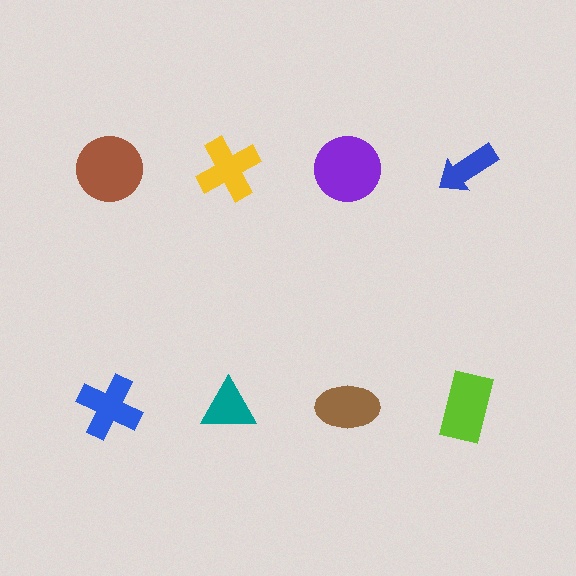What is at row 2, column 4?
A lime rectangle.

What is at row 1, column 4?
A blue arrow.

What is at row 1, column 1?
A brown circle.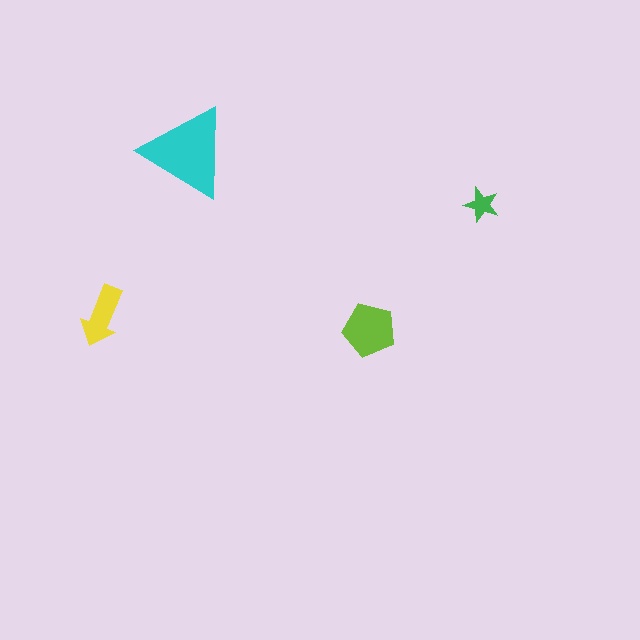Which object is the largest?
The cyan triangle.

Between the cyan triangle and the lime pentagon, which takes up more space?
The cyan triangle.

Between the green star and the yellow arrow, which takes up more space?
The yellow arrow.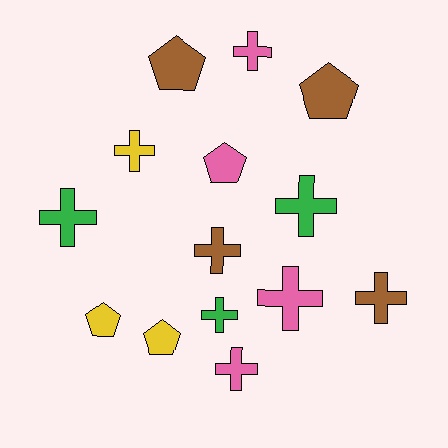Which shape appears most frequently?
Cross, with 9 objects.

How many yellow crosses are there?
There is 1 yellow cross.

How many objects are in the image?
There are 14 objects.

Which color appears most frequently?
Pink, with 4 objects.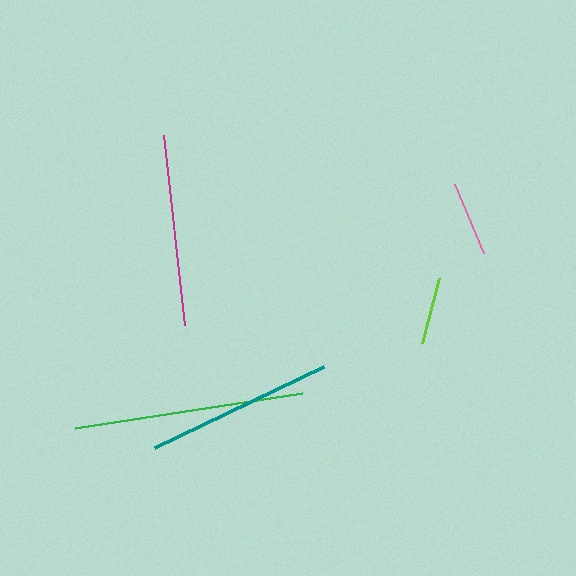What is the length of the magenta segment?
The magenta segment is approximately 191 pixels long.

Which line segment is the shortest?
The lime line is the shortest at approximately 68 pixels.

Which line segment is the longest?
The green line is the longest at approximately 229 pixels.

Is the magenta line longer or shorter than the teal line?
The magenta line is longer than the teal line.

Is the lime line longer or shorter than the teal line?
The teal line is longer than the lime line.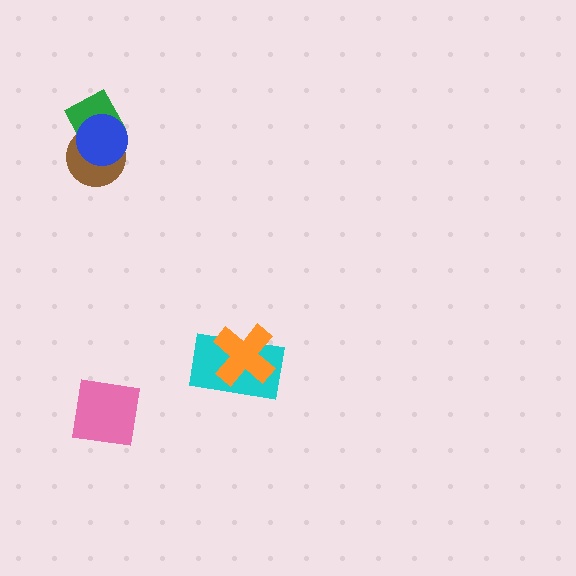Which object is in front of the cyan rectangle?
The orange cross is in front of the cyan rectangle.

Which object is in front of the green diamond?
The blue circle is in front of the green diamond.